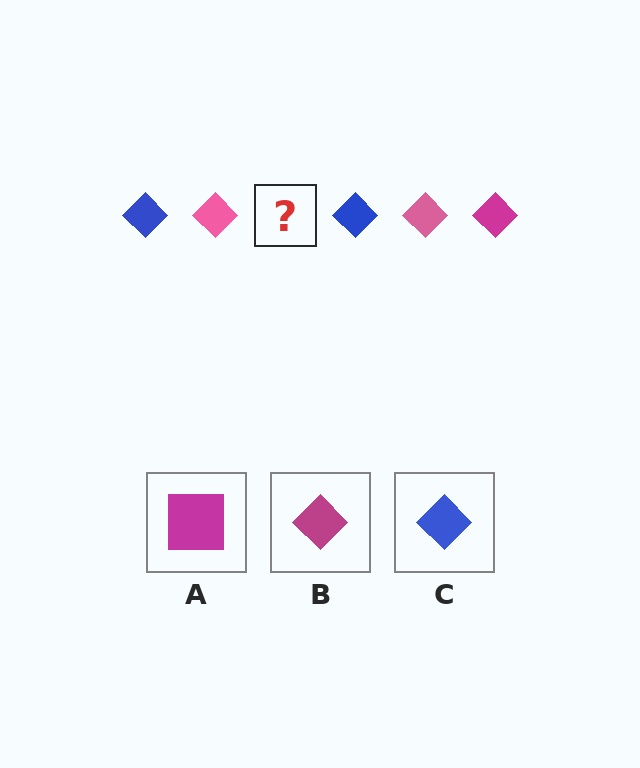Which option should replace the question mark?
Option B.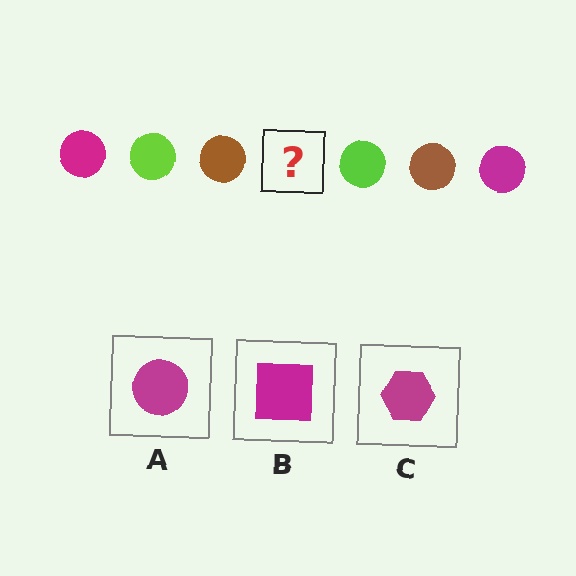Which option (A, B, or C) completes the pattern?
A.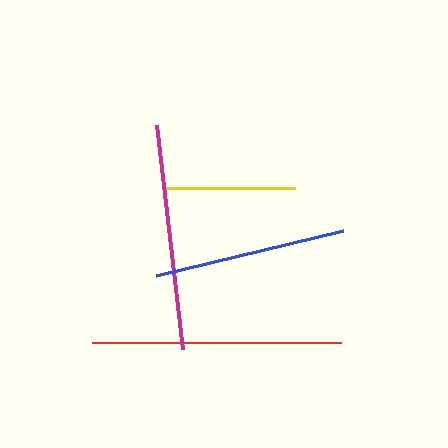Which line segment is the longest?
The red line is the longest at approximately 249 pixels.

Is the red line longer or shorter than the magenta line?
The red line is longer than the magenta line.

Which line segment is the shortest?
The yellow line is the shortest at approximately 128 pixels.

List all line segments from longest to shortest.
From longest to shortest: red, magenta, blue, yellow.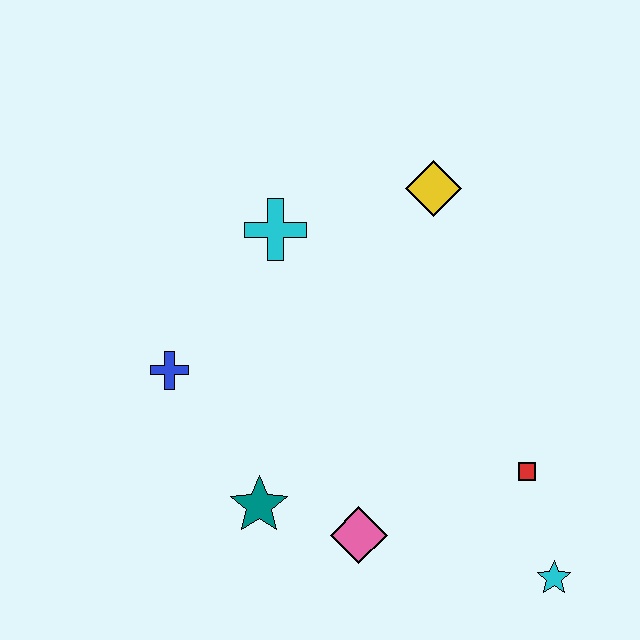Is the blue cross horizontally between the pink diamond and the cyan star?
No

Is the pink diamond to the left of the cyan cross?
No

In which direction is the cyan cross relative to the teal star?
The cyan cross is above the teal star.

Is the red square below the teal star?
No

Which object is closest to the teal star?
The pink diamond is closest to the teal star.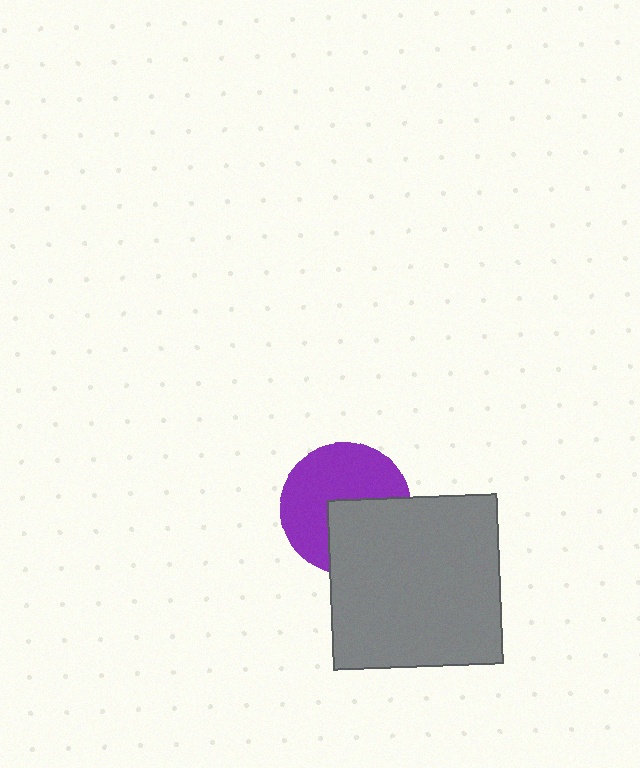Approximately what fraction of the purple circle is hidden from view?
Roughly 40% of the purple circle is hidden behind the gray square.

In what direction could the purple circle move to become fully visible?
The purple circle could move toward the upper-left. That would shift it out from behind the gray square entirely.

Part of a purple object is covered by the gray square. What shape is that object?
It is a circle.